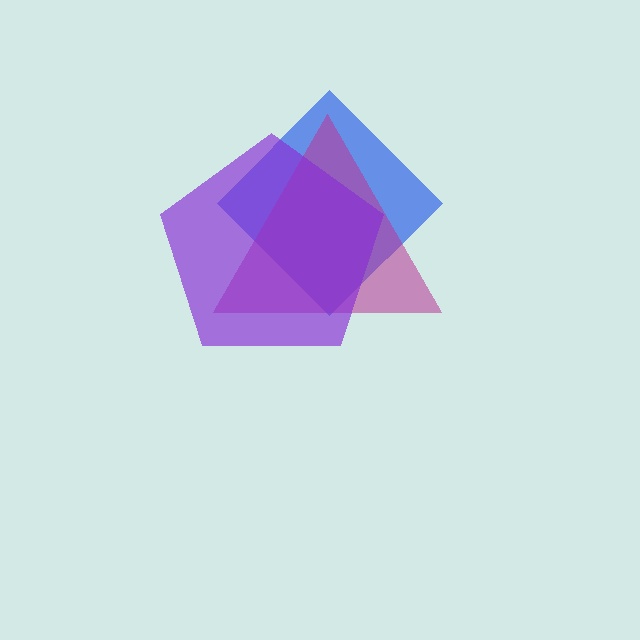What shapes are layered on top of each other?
The layered shapes are: a blue diamond, a magenta triangle, a purple pentagon.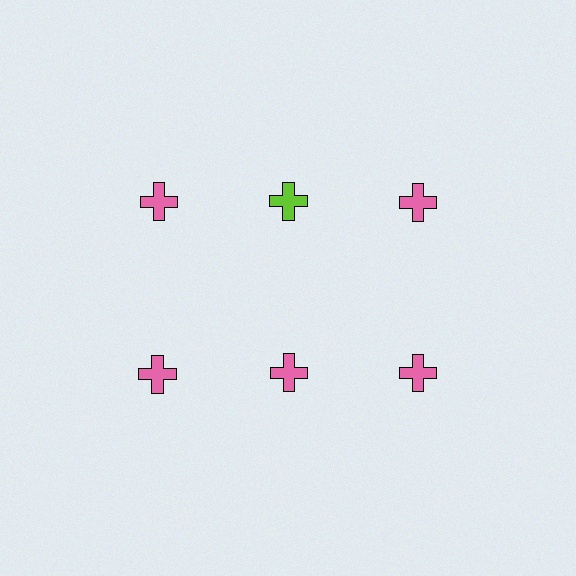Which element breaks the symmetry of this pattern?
The lime cross in the top row, second from left column breaks the symmetry. All other shapes are pink crosses.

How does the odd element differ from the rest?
It has a different color: lime instead of pink.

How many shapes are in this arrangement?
There are 6 shapes arranged in a grid pattern.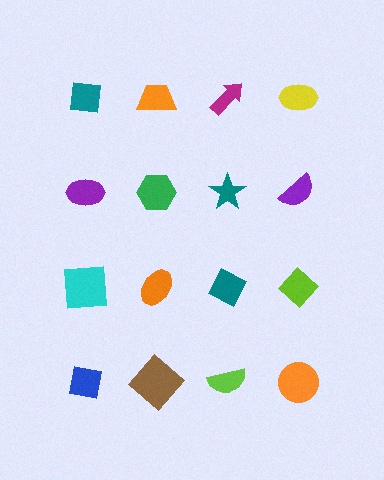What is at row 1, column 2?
An orange trapezoid.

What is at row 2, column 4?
A purple semicircle.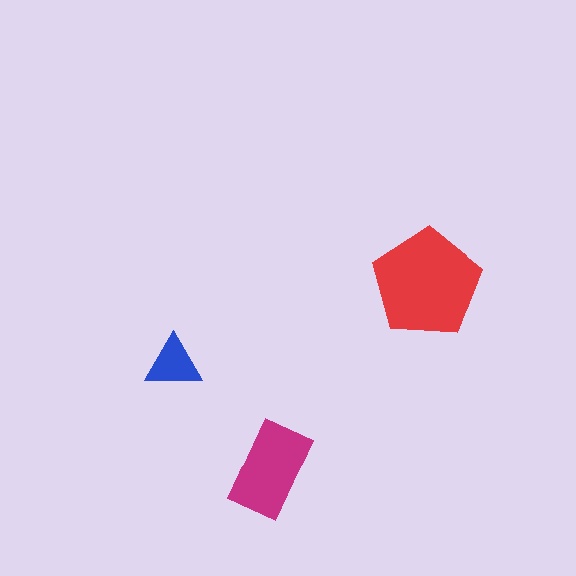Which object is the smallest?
The blue triangle.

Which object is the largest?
The red pentagon.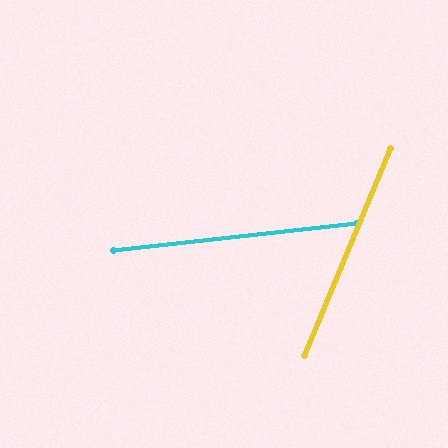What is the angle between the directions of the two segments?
Approximately 61 degrees.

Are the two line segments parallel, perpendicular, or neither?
Neither parallel nor perpendicular — they differ by about 61°.